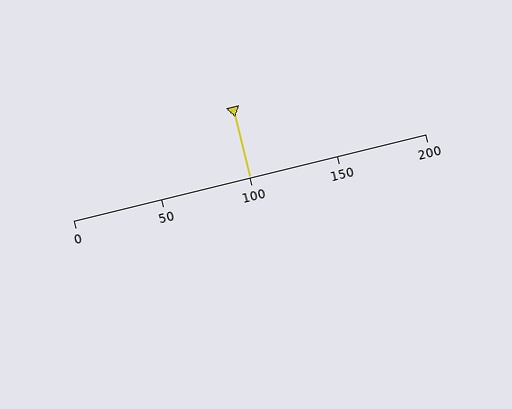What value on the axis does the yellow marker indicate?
The marker indicates approximately 100.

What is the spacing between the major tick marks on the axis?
The major ticks are spaced 50 apart.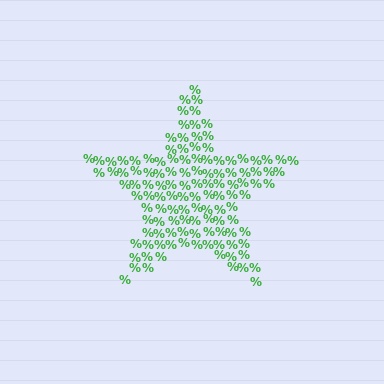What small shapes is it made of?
It is made of small percent signs.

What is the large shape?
The large shape is a star.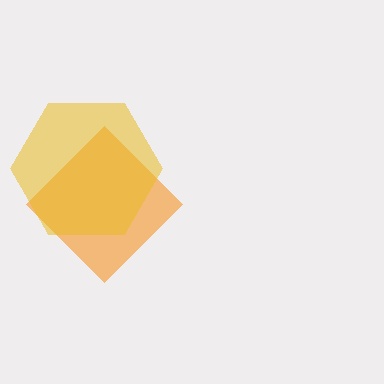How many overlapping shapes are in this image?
There are 2 overlapping shapes in the image.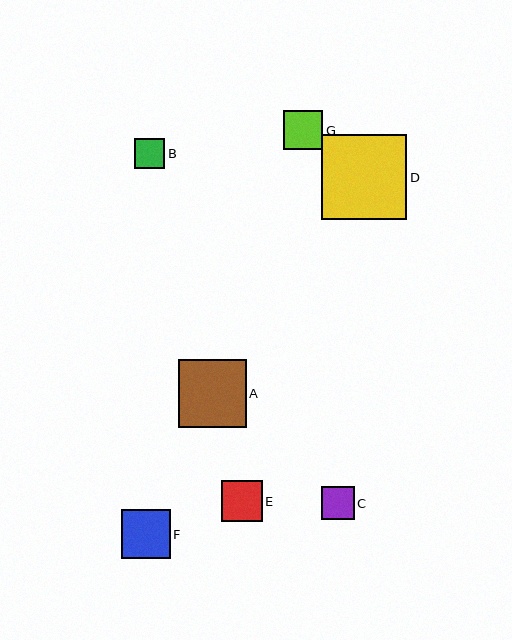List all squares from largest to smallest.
From largest to smallest: D, A, F, E, G, C, B.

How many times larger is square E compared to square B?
Square E is approximately 1.3 times the size of square B.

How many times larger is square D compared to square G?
Square D is approximately 2.1 times the size of square G.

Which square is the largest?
Square D is the largest with a size of approximately 85 pixels.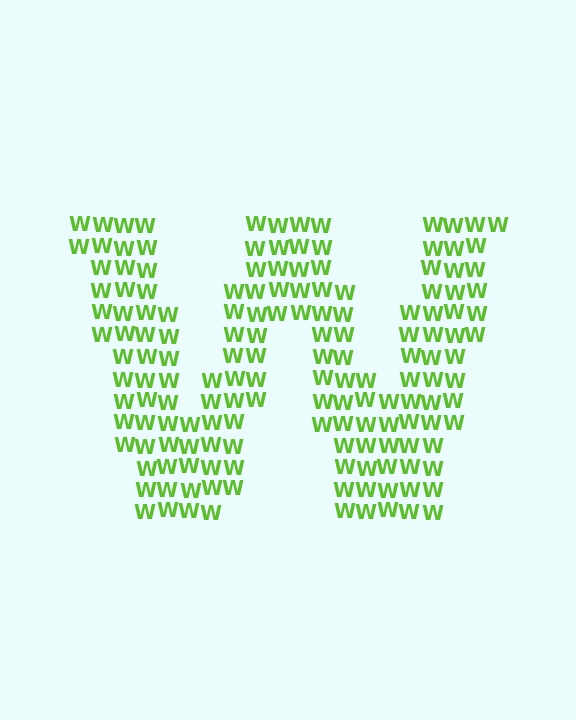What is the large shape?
The large shape is the letter W.